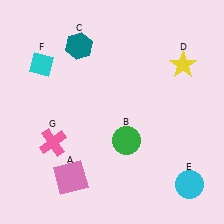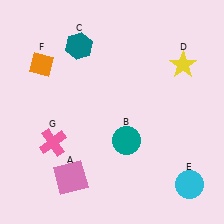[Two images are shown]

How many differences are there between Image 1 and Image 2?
There are 2 differences between the two images.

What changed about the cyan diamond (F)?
In Image 1, F is cyan. In Image 2, it changed to orange.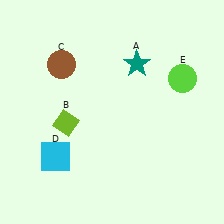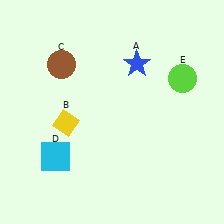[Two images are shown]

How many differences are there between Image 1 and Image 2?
There are 2 differences between the two images.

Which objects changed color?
A changed from teal to blue. B changed from lime to yellow.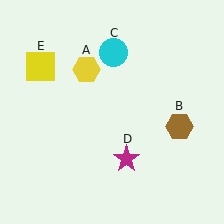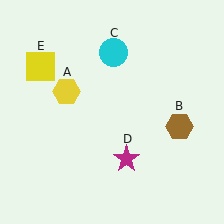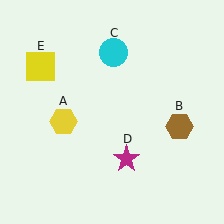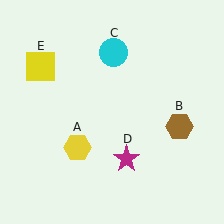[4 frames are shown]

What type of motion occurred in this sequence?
The yellow hexagon (object A) rotated counterclockwise around the center of the scene.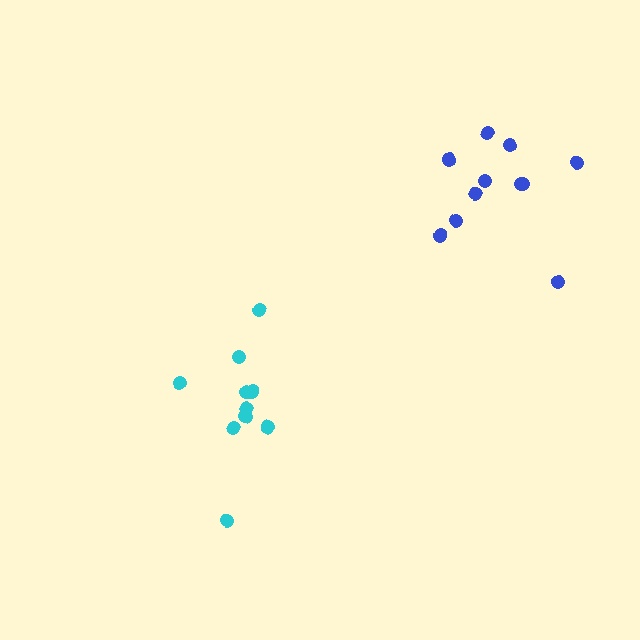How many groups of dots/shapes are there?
There are 2 groups.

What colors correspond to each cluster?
The clusters are colored: cyan, blue.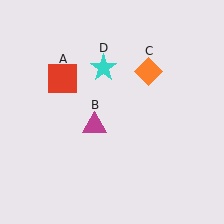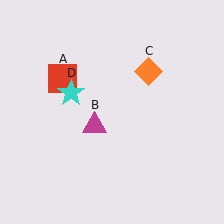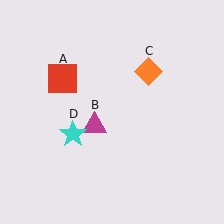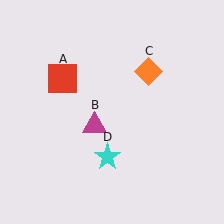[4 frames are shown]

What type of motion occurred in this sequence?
The cyan star (object D) rotated counterclockwise around the center of the scene.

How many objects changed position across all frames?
1 object changed position: cyan star (object D).